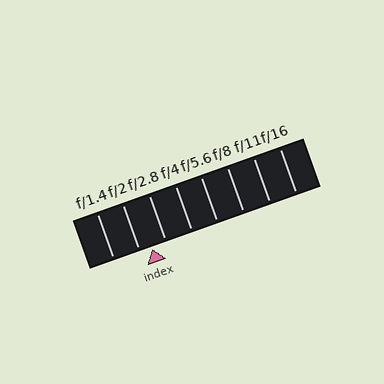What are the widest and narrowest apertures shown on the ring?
The widest aperture shown is f/1.4 and the narrowest is f/16.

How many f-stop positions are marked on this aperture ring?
There are 8 f-stop positions marked.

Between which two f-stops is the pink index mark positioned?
The index mark is between f/2 and f/2.8.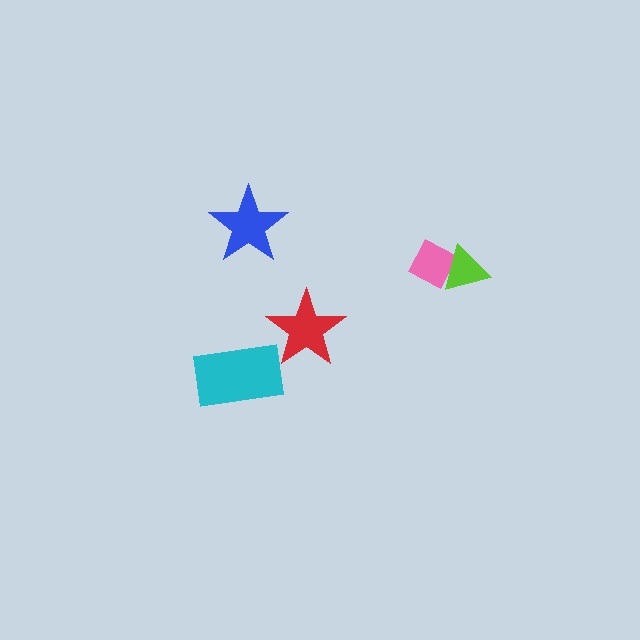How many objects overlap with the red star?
0 objects overlap with the red star.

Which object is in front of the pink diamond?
The lime triangle is in front of the pink diamond.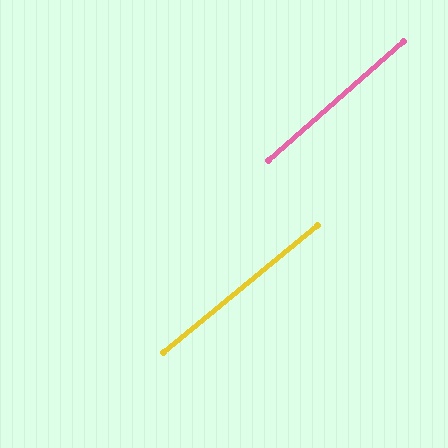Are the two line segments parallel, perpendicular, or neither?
Parallel — their directions differ by only 1.9°.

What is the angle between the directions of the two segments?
Approximately 2 degrees.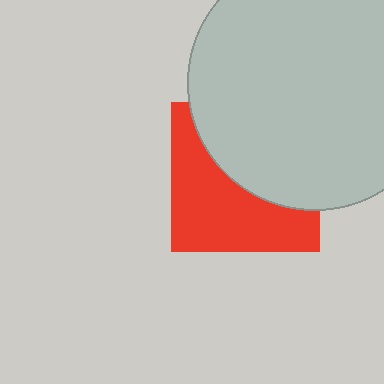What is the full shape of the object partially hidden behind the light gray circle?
The partially hidden object is a red square.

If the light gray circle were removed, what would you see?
You would see the complete red square.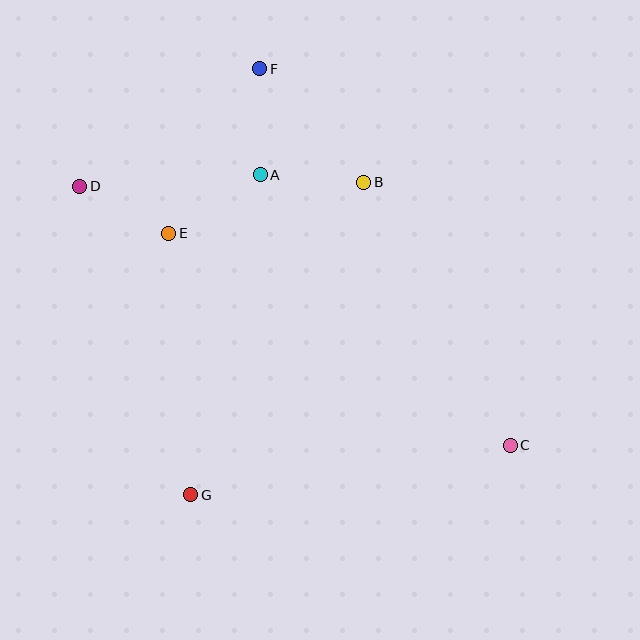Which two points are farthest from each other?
Points C and D are farthest from each other.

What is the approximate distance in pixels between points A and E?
The distance between A and E is approximately 108 pixels.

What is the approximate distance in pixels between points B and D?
The distance between B and D is approximately 284 pixels.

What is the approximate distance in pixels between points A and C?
The distance between A and C is approximately 369 pixels.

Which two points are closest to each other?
Points D and E are closest to each other.